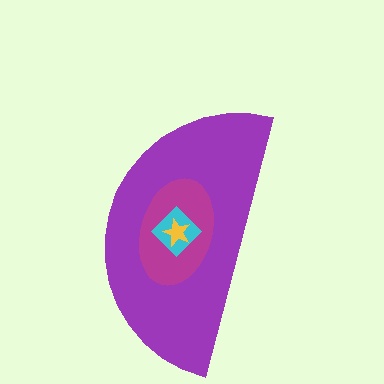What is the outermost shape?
The purple semicircle.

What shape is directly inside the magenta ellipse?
The cyan diamond.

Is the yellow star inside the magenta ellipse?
Yes.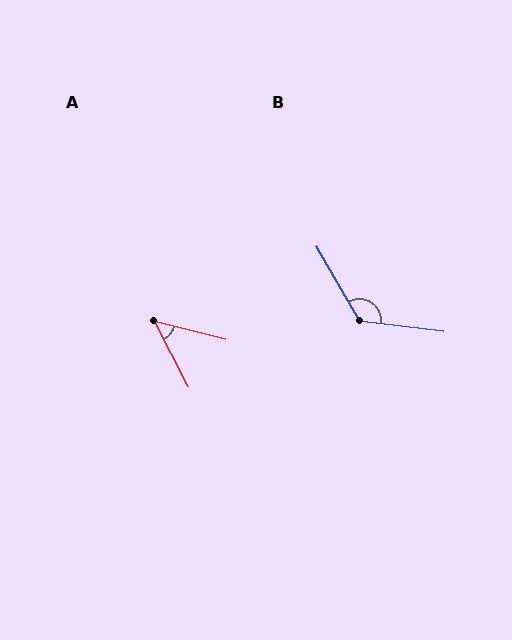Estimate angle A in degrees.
Approximately 48 degrees.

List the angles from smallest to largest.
A (48°), B (127°).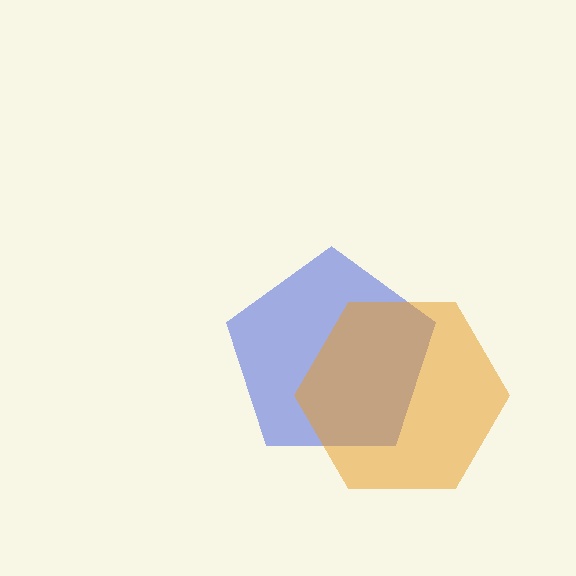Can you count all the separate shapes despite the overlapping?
Yes, there are 2 separate shapes.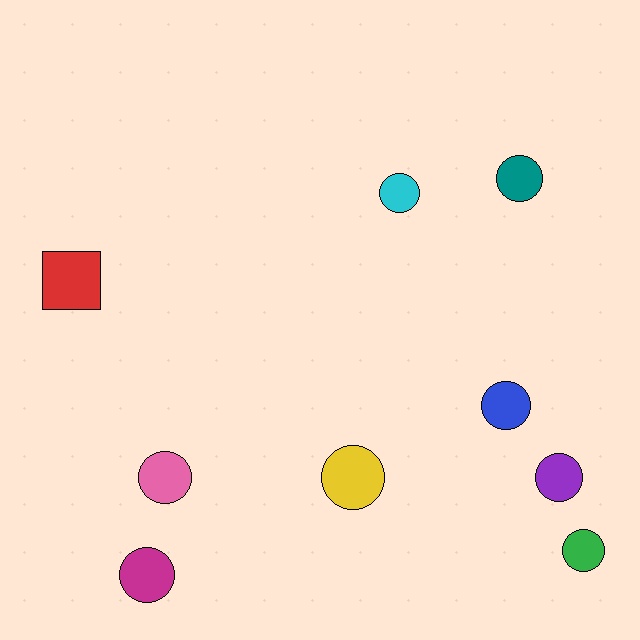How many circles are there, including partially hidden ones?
There are 8 circles.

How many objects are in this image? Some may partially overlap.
There are 9 objects.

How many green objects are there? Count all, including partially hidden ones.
There is 1 green object.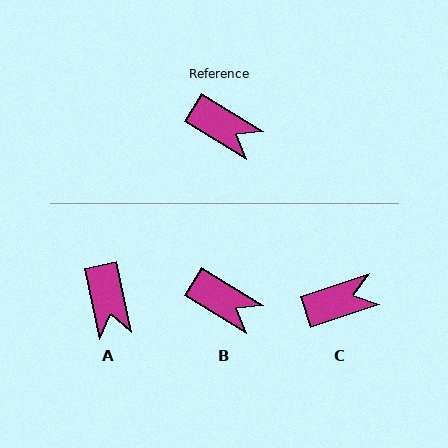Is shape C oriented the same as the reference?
No, it is off by about 50 degrees.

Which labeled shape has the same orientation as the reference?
B.